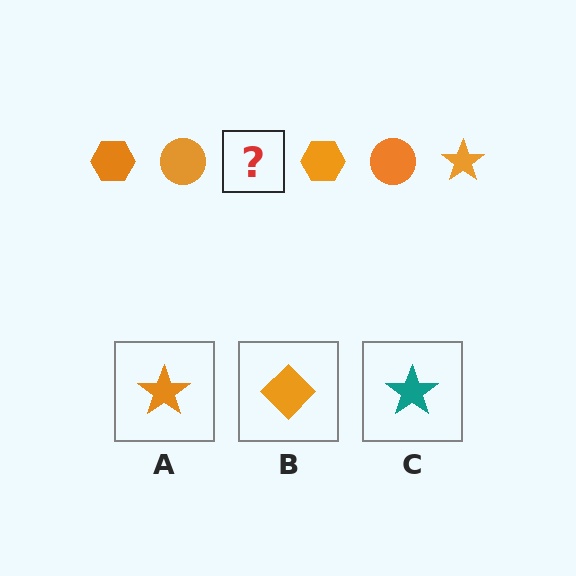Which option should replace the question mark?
Option A.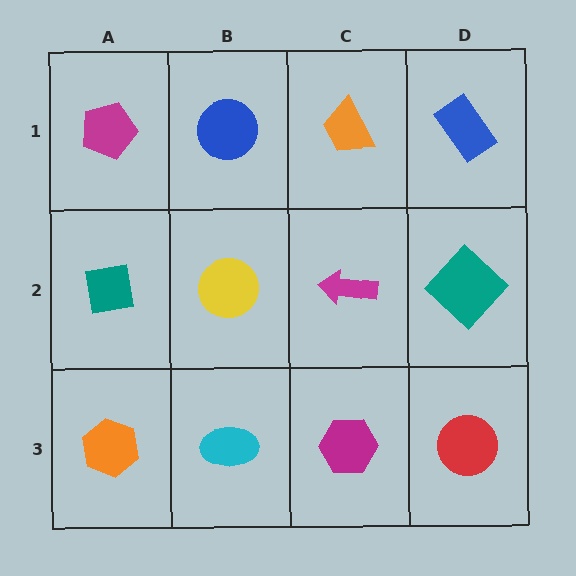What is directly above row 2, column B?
A blue circle.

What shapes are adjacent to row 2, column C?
An orange trapezoid (row 1, column C), a magenta hexagon (row 3, column C), a yellow circle (row 2, column B), a teal diamond (row 2, column D).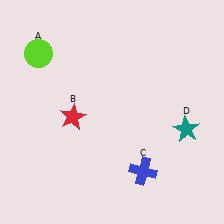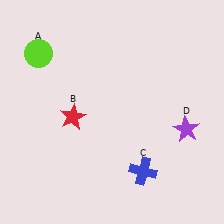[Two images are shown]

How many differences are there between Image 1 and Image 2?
There is 1 difference between the two images.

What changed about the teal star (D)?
In Image 1, D is teal. In Image 2, it changed to purple.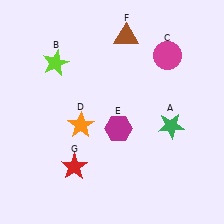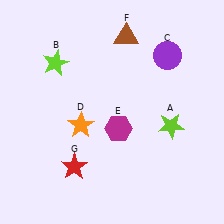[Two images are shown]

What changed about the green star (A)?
In Image 1, A is green. In Image 2, it changed to lime.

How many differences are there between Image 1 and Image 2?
There are 2 differences between the two images.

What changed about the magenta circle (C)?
In Image 1, C is magenta. In Image 2, it changed to purple.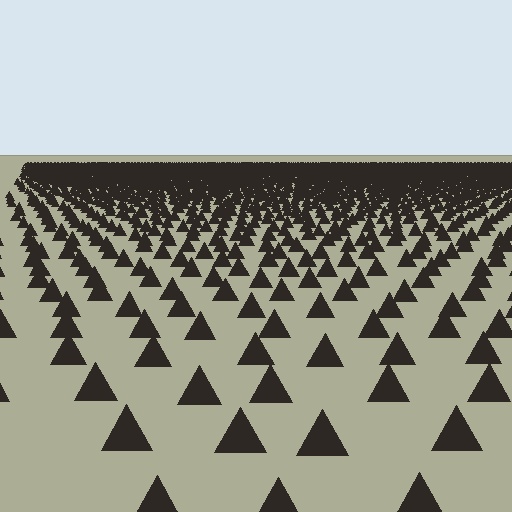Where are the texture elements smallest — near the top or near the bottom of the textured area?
Near the top.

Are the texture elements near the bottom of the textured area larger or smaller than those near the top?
Larger. Near the bottom, elements are closer to the viewer and appear at a bigger on-screen size.